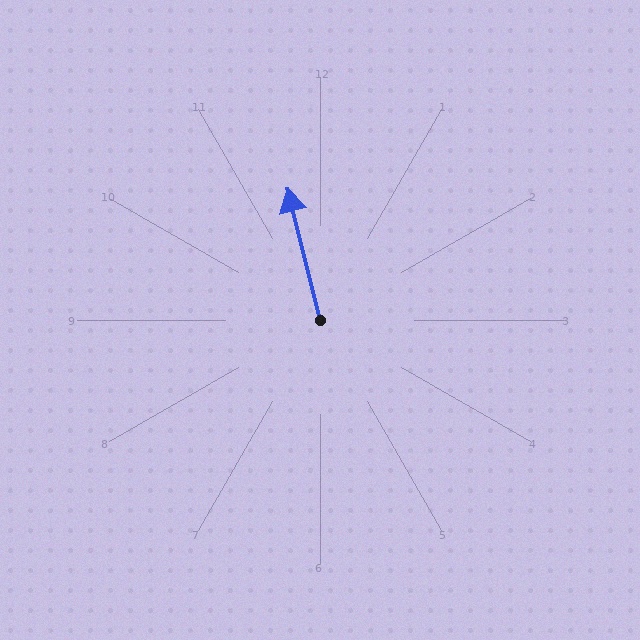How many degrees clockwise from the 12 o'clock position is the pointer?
Approximately 346 degrees.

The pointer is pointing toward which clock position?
Roughly 12 o'clock.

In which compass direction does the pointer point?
North.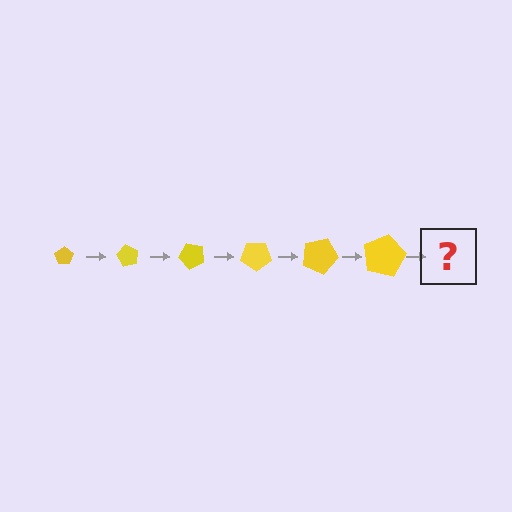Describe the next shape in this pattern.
It should be a pentagon, larger than the previous one and rotated 360 degrees from the start.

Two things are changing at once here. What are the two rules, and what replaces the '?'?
The two rules are that the pentagon grows larger each step and it rotates 60 degrees each step. The '?' should be a pentagon, larger than the previous one and rotated 360 degrees from the start.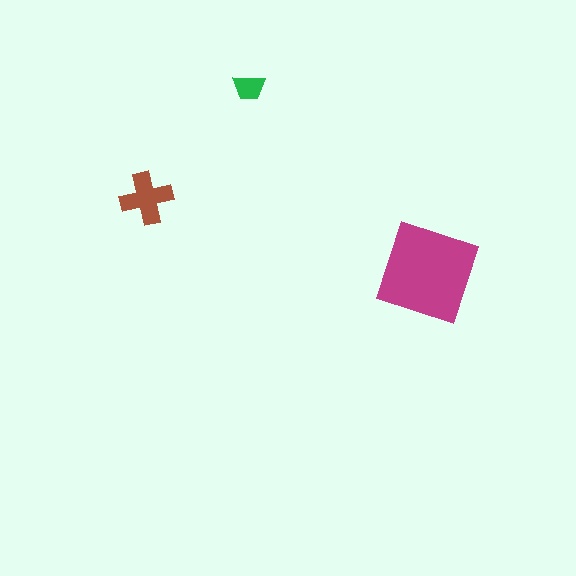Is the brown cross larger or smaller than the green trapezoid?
Larger.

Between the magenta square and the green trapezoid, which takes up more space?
The magenta square.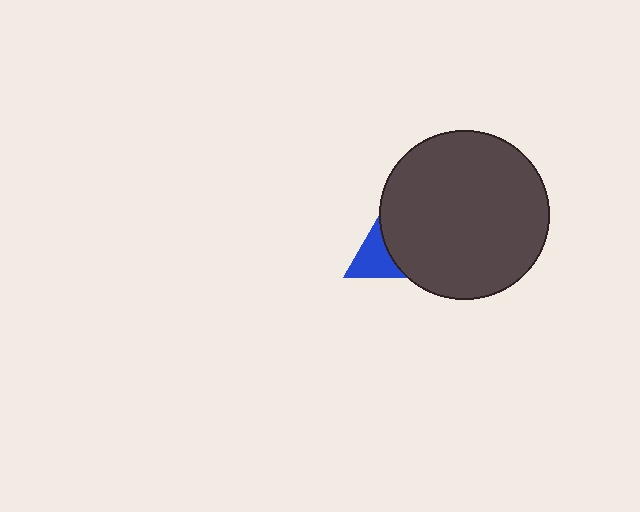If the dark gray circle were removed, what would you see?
You would see the complete blue triangle.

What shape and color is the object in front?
The object in front is a dark gray circle.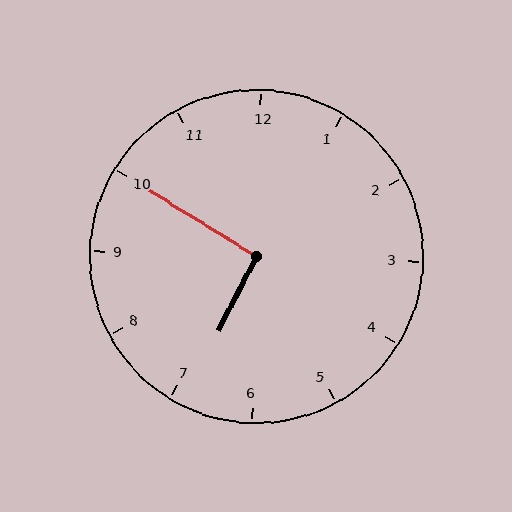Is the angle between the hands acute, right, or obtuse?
It is right.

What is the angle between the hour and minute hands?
Approximately 95 degrees.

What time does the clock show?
6:50.